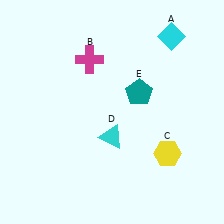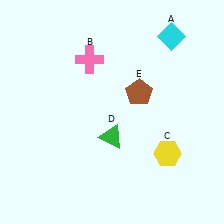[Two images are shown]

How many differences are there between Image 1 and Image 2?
There are 3 differences between the two images.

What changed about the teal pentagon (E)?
In Image 1, E is teal. In Image 2, it changed to brown.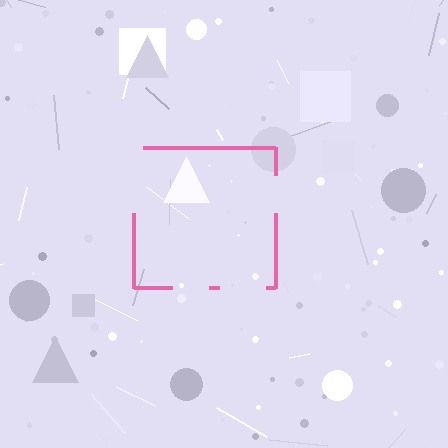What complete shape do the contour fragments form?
The contour fragments form a square.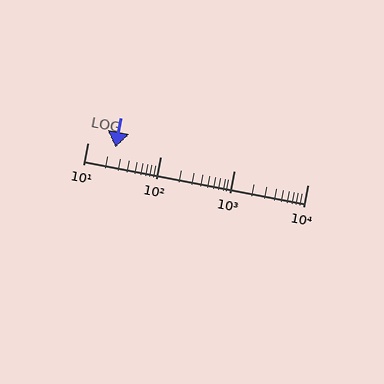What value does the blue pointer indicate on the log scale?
The pointer indicates approximately 24.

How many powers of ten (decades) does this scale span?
The scale spans 3 decades, from 10 to 10000.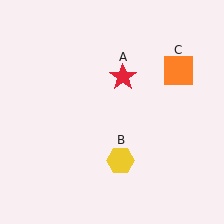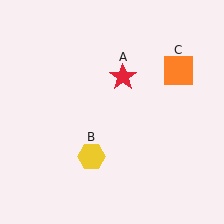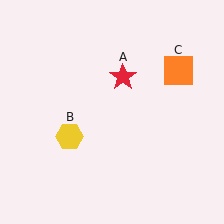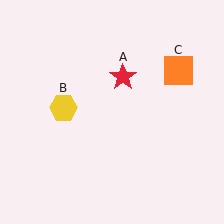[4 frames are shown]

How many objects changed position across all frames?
1 object changed position: yellow hexagon (object B).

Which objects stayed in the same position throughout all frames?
Red star (object A) and orange square (object C) remained stationary.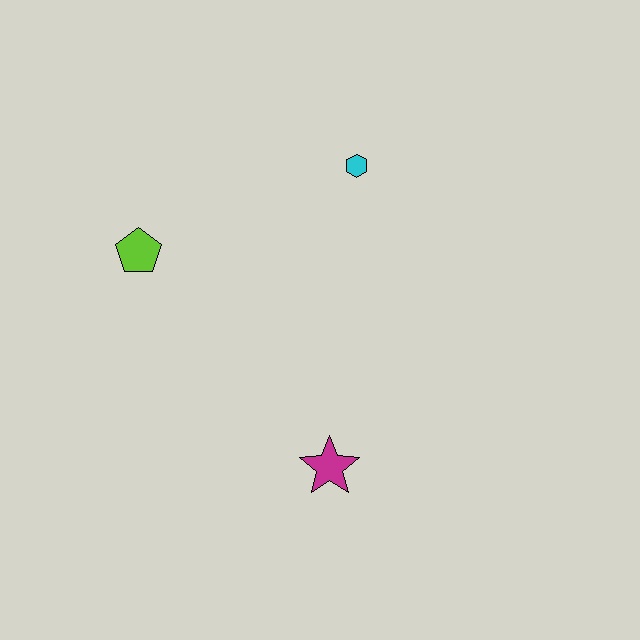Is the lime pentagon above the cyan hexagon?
No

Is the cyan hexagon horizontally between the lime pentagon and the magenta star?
No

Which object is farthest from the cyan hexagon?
The magenta star is farthest from the cyan hexagon.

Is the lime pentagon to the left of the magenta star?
Yes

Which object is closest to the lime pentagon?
The cyan hexagon is closest to the lime pentagon.